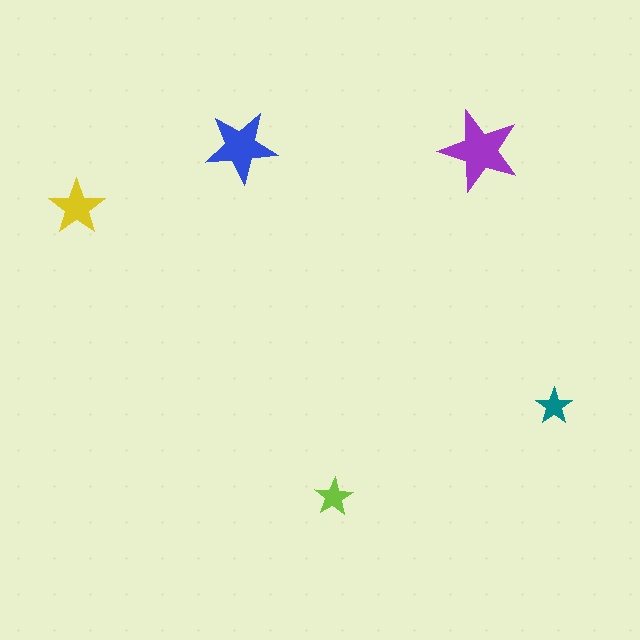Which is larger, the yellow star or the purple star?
The purple one.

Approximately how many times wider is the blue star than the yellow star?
About 1.5 times wider.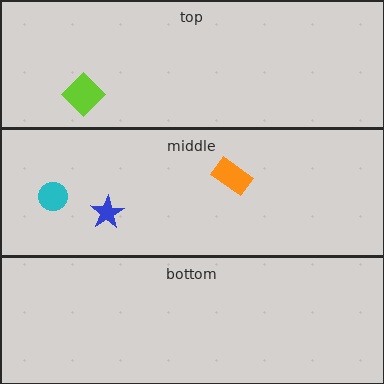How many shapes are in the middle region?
3.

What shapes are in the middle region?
The orange rectangle, the blue star, the cyan circle.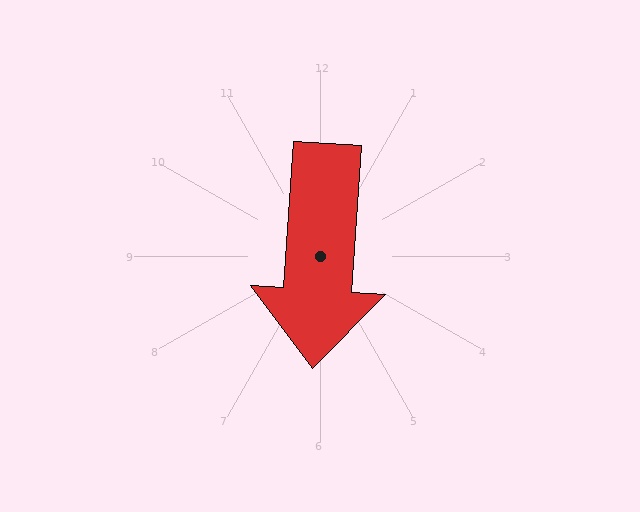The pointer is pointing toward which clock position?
Roughly 6 o'clock.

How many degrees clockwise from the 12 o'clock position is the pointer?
Approximately 184 degrees.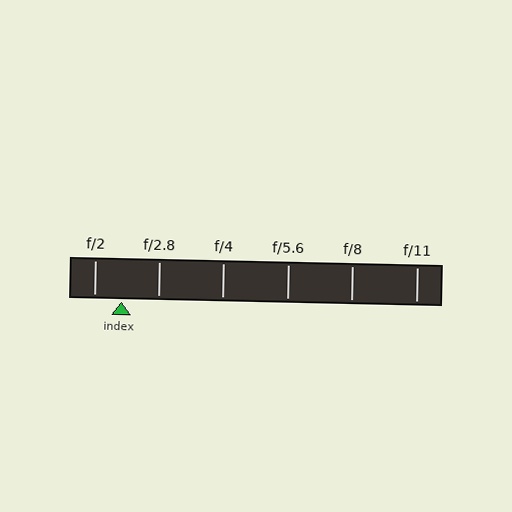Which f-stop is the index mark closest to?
The index mark is closest to f/2.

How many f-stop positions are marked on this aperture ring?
There are 6 f-stop positions marked.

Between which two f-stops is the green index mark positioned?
The index mark is between f/2 and f/2.8.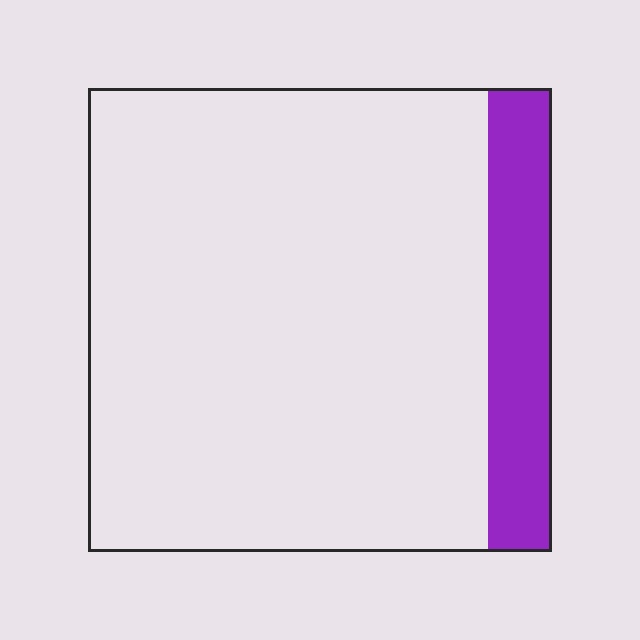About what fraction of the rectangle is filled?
About one eighth (1/8).